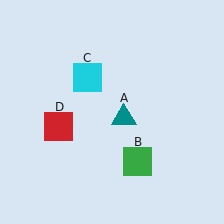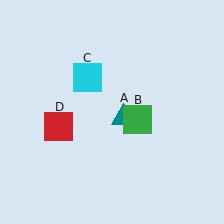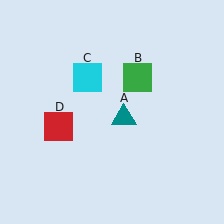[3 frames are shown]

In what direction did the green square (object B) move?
The green square (object B) moved up.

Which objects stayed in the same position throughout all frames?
Teal triangle (object A) and cyan square (object C) and red square (object D) remained stationary.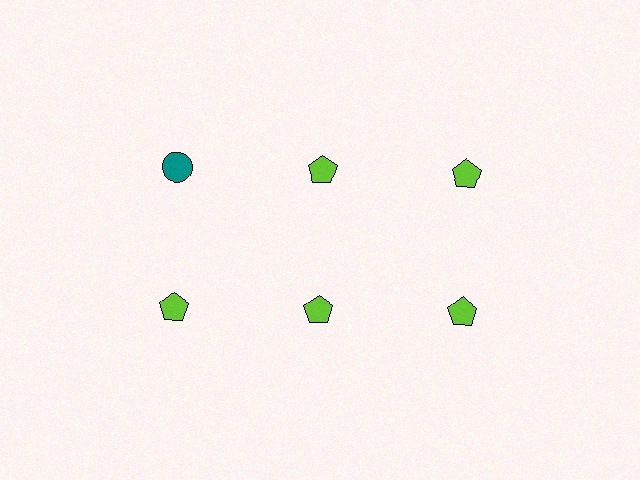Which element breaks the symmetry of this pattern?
The teal circle in the top row, leftmost column breaks the symmetry. All other shapes are lime pentagons.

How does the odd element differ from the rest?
It differs in both color (teal instead of lime) and shape (circle instead of pentagon).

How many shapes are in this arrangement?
There are 6 shapes arranged in a grid pattern.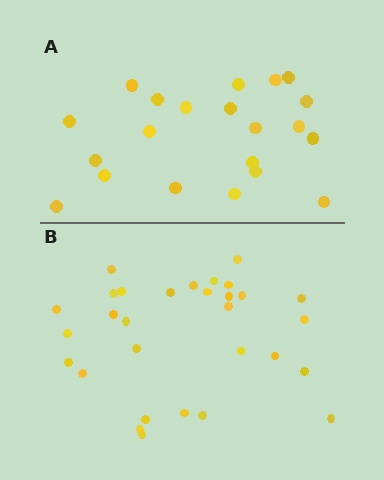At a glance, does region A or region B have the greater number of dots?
Region B (the bottom region) has more dots.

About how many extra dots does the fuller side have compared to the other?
Region B has roughly 8 or so more dots than region A.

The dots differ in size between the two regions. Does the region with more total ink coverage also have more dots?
No. Region A has more total ink coverage because its dots are larger, but region B actually contains more individual dots. Total area can be misleading — the number of items is what matters here.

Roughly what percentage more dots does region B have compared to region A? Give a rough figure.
About 45% more.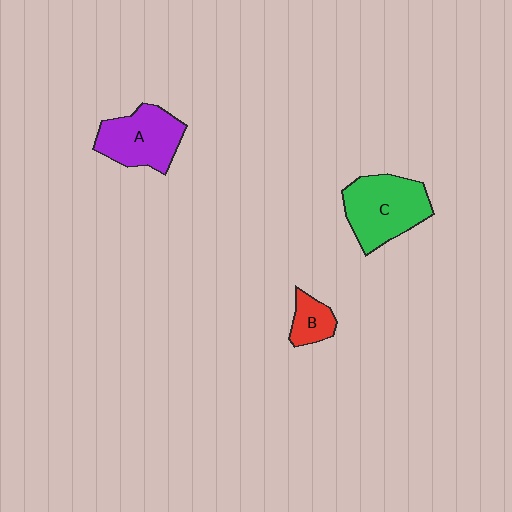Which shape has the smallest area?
Shape B (red).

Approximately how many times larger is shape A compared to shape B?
Approximately 2.3 times.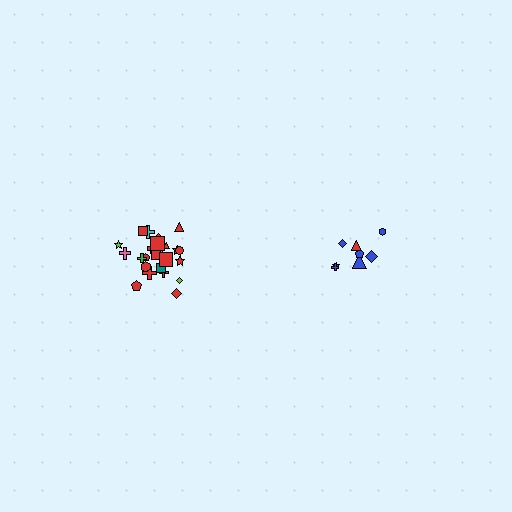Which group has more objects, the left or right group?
The left group.